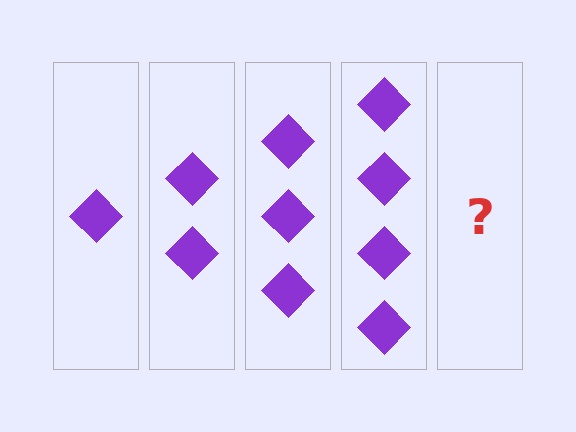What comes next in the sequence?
The next element should be 5 diamonds.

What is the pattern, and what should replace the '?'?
The pattern is that each step adds one more diamond. The '?' should be 5 diamonds.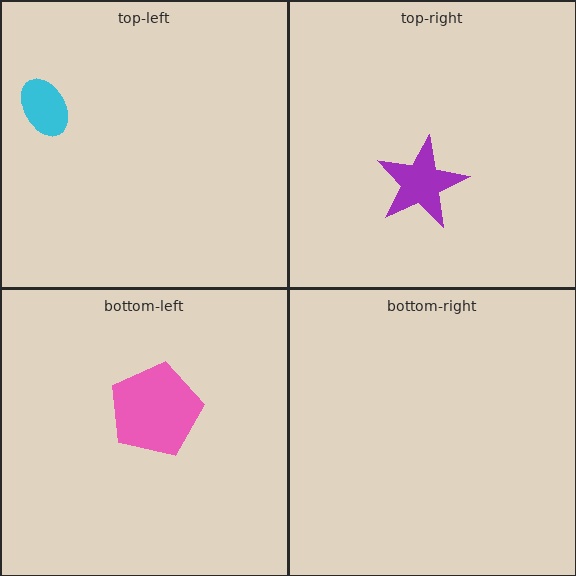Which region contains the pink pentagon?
The bottom-left region.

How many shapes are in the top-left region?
1.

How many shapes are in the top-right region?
1.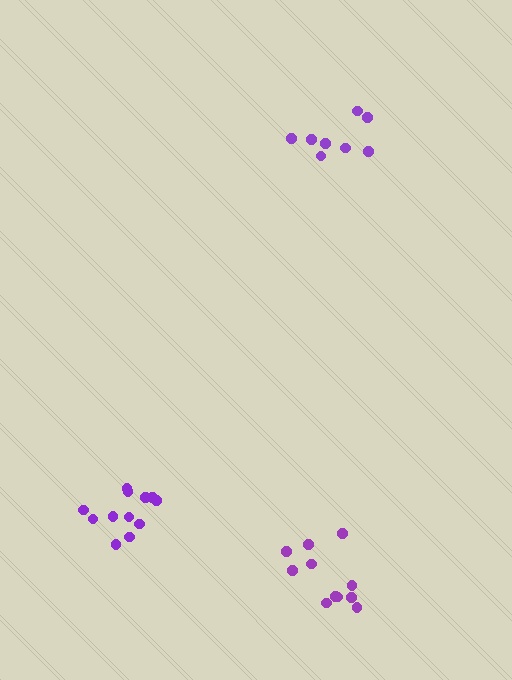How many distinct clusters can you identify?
There are 3 distinct clusters.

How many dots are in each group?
Group 1: 8 dots, Group 2: 12 dots, Group 3: 11 dots (31 total).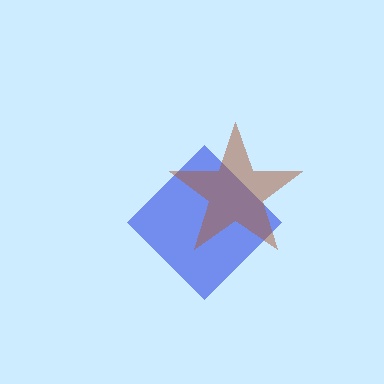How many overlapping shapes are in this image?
There are 2 overlapping shapes in the image.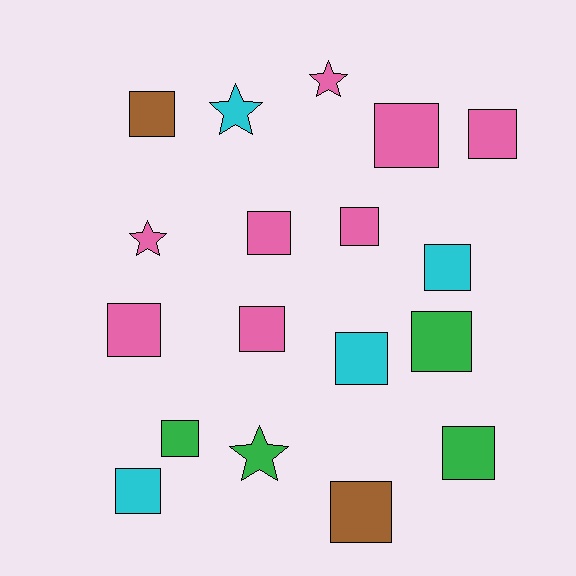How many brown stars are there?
There are no brown stars.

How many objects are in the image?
There are 18 objects.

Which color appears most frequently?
Pink, with 8 objects.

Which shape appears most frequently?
Square, with 14 objects.